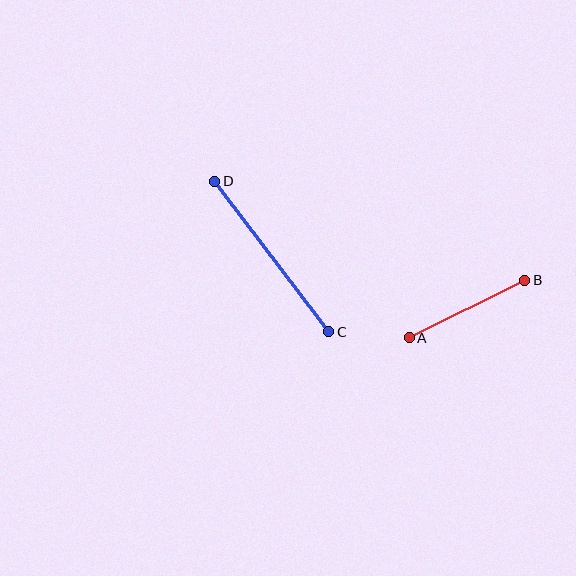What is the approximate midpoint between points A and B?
The midpoint is at approximately (467, 309) pixels.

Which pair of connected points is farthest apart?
Points C and D are farthest apart.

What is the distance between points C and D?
The distance is approximately 189 pixels.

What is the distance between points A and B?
The distance is approximately 129 pixels.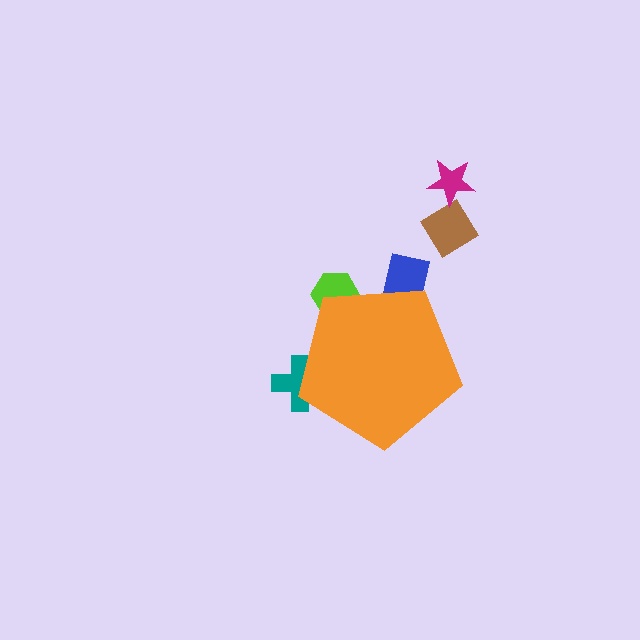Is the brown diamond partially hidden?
No, the brown diamond is fully visible.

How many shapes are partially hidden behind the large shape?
3 shapes are partially hidden.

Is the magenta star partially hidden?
No, the magenta star is fully visible.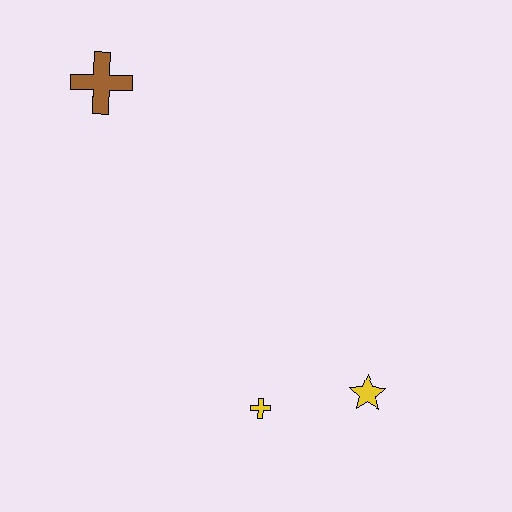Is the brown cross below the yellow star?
No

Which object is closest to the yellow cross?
The yellow star is closest to the yellow cross.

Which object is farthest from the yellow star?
The brown cross is farthest from the yellow star.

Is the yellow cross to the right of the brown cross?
Yes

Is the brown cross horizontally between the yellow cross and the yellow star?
No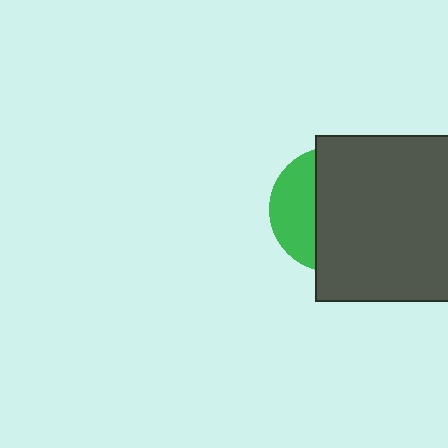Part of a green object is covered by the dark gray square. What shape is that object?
It is a circle.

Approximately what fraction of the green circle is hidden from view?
Roughly 67% of the green circle is hidden behind the dark gray square.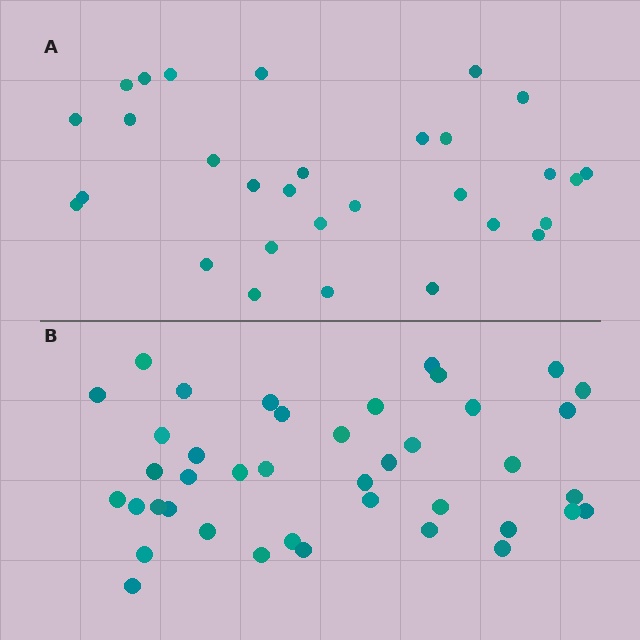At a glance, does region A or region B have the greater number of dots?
Region B (the bottom region) has more dots.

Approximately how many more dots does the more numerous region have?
Region B has roughly 12 or so more dots than region A.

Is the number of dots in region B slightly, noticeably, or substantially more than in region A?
Region B has noticeably more, but not dramatically so. The ratio is roughly 1.4 to 1.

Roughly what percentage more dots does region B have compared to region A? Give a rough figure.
About 35% more.